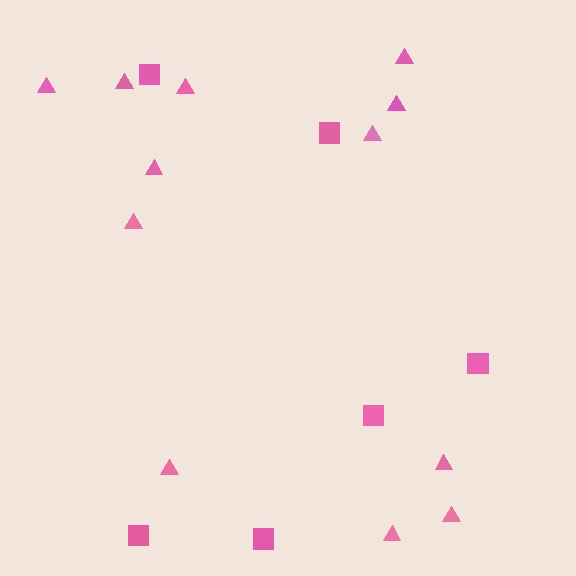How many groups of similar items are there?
There are 2 groups: one group of triangles (12) and one group of squares (6).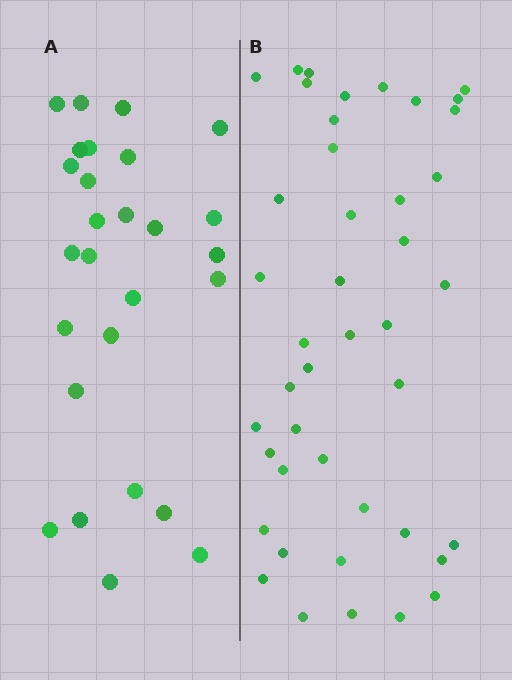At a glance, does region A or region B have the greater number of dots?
Region B (the right region) has more dots.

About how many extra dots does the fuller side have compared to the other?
Region B has approximately 15 more dots than region A.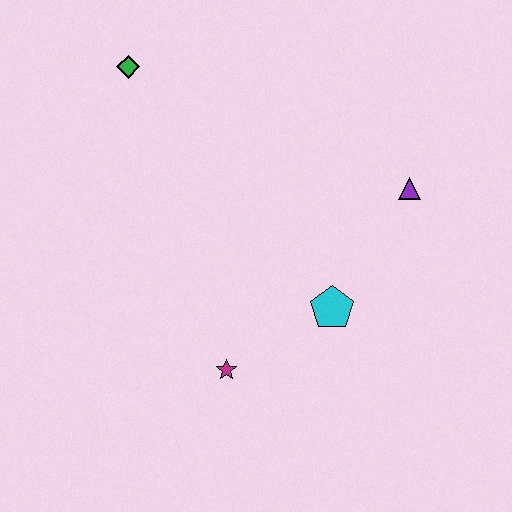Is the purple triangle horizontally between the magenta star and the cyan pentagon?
No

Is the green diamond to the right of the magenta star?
No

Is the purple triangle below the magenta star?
No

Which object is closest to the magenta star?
The cyan pentagon is closest to the magenta star.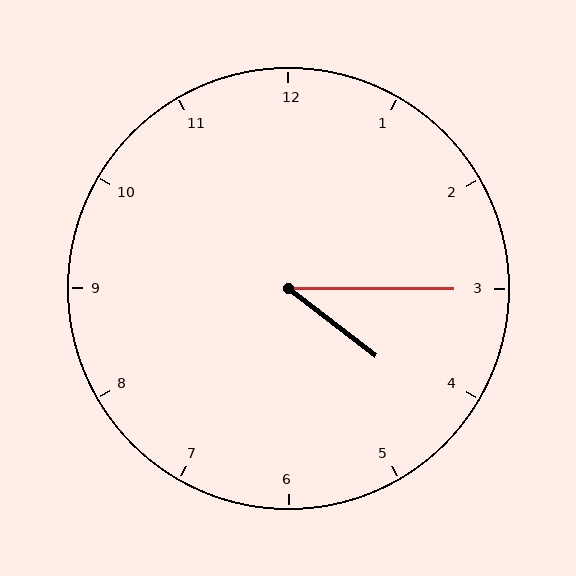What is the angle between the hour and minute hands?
Approximately 38 degrees.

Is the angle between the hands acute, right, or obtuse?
It is acute.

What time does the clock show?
4:15.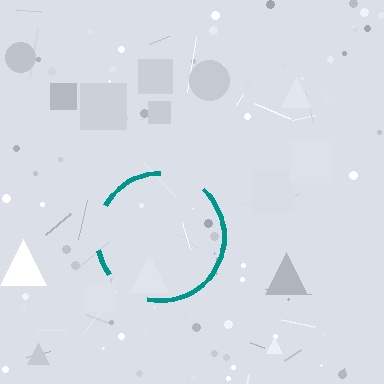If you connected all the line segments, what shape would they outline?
They would outline a circle.